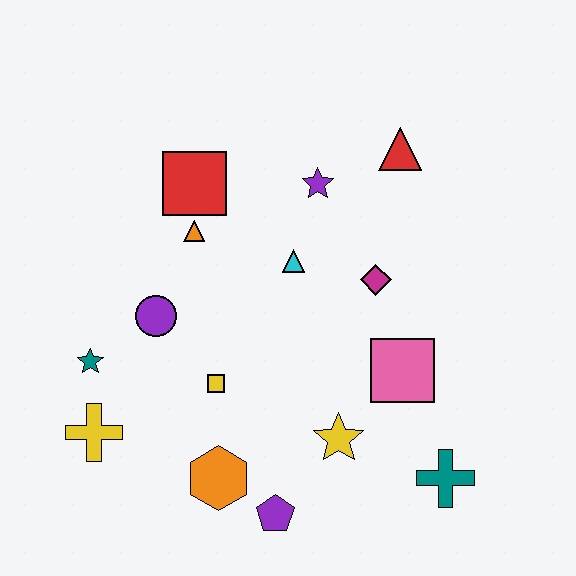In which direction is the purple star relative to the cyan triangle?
The purple star is above the cyan triangle.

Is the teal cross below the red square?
Yes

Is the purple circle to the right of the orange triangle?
No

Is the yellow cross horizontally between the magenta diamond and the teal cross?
No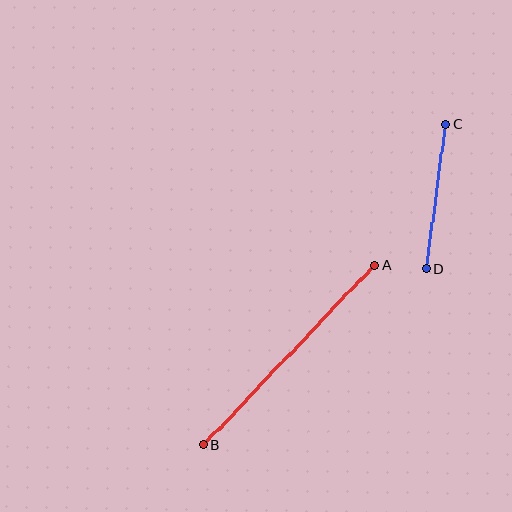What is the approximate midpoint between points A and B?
The midpoint is at approximately (289, 355) pixels.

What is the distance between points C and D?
The distance is approximately 146 pixels.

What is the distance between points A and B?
The distance is approximately 249 pixels.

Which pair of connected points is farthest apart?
Points A and B are farthest apart.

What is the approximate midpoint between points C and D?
The midpoint is at approximately (436, 196) pixels.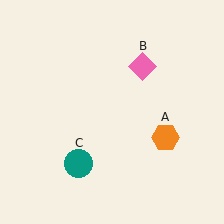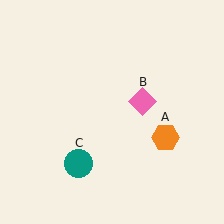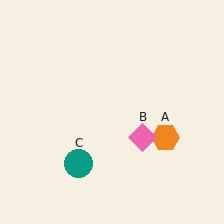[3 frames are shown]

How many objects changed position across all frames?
1 object changed position: pink diamond (object B).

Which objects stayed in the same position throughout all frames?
Orange hexagon (object A) and teal circle (object C) remained stationary.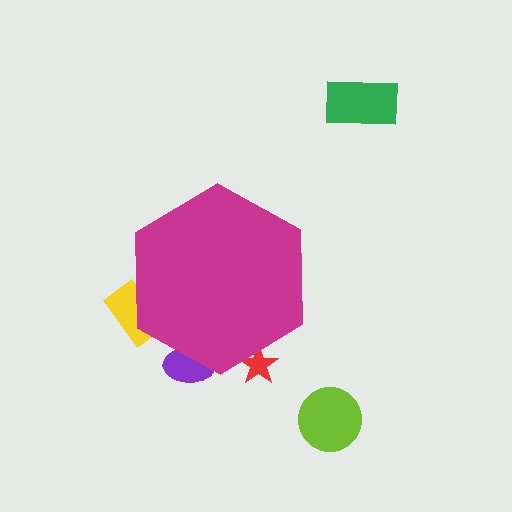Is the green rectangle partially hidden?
No, the green rectangle is fully visible.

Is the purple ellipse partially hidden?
Yes, the purple ellipse is partially hidden behind the magenta hexagon.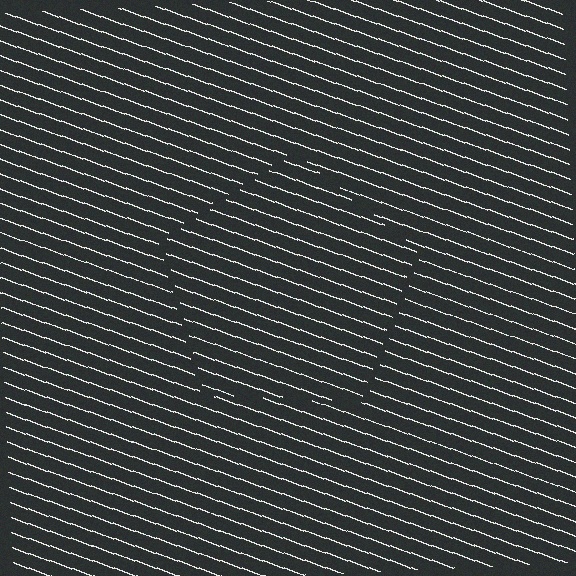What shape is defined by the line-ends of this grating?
An illusory pentagon. The interior of the shape contains the same grating, shifted by half a period — the contour is defined by the phase discontinuity where line-ends from the inner and outer gratings abut.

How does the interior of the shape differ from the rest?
The interior of the shape contains the same grating, shifted by half a period — the contour is defined by the phase discontinuity where line-ends from the inner and outer gratings abut.